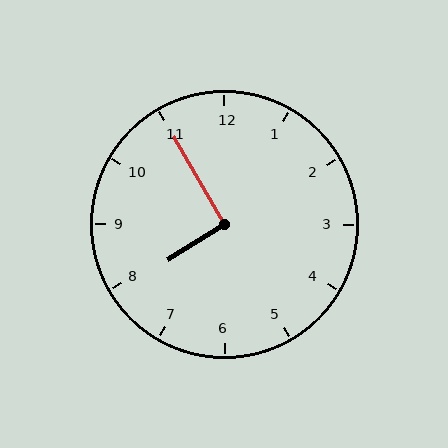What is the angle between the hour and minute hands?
Approximately 92 degrees.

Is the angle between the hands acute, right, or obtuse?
It is right.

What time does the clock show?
7:55.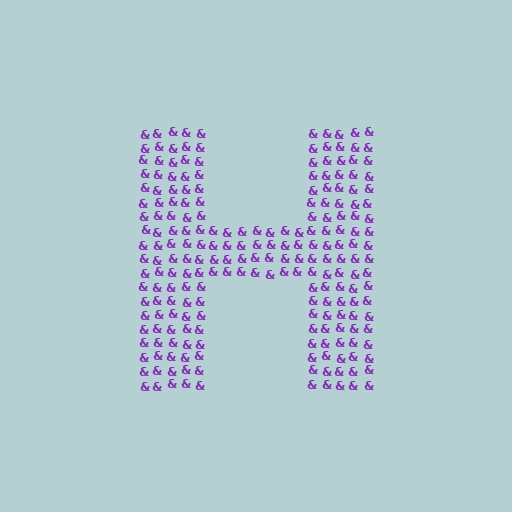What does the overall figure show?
The overall figure shows the letter H.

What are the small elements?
The small elements are ampersands.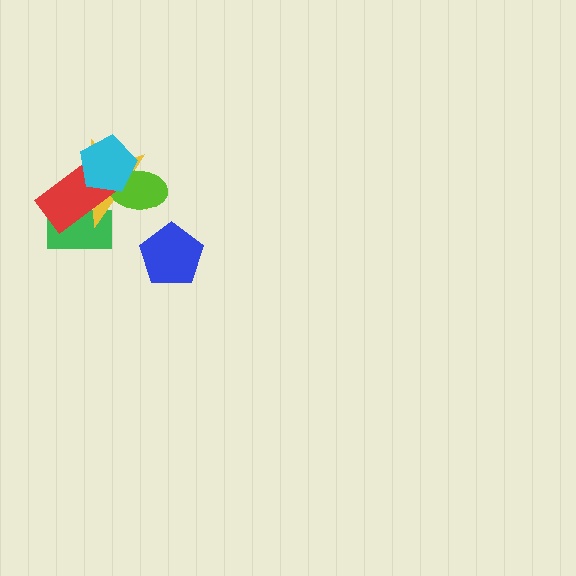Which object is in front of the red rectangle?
The cyan pentagon is in front of the red rectangle.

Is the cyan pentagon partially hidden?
No, no other shape covers it.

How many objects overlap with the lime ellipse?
2 objects overlap with the lime ellipse.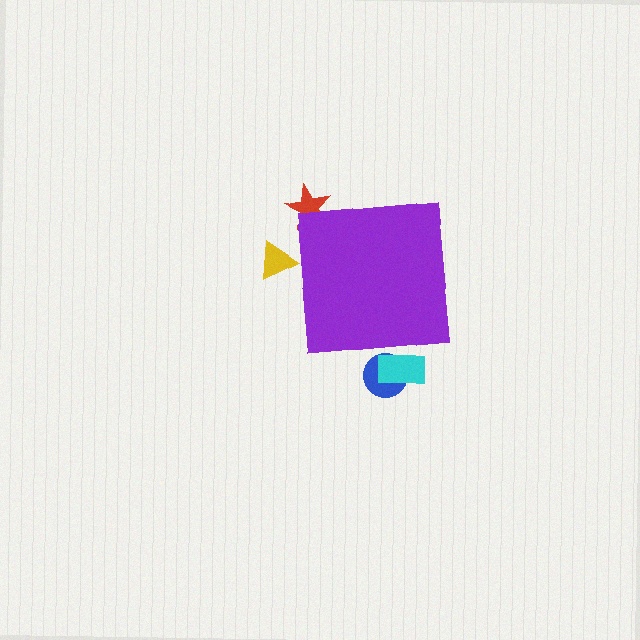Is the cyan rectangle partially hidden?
Yes, the cyan rectangle is partially hidden behind the purple square.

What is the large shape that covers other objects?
A purple square.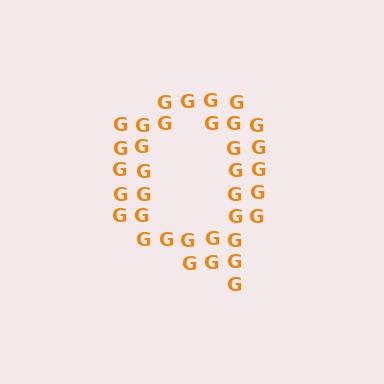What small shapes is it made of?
It is made of small letter G's.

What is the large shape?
The large shape is the letter Q.